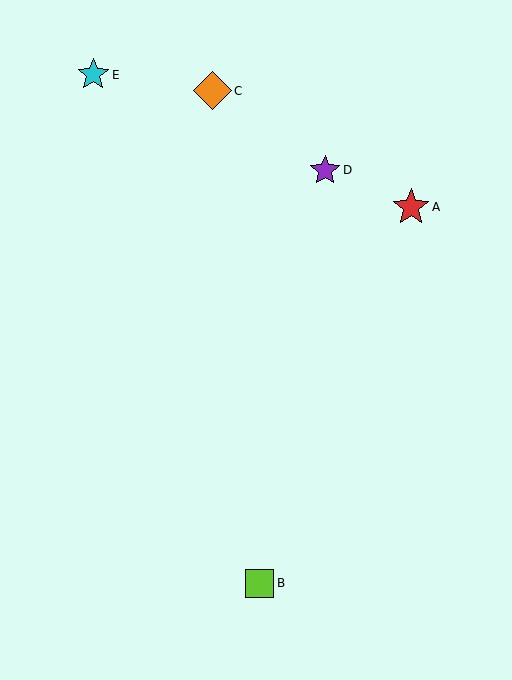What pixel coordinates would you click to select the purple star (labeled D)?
Click at (325, 170) to select the purple star D.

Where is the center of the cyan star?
The center of the cyan star is at (93, 75).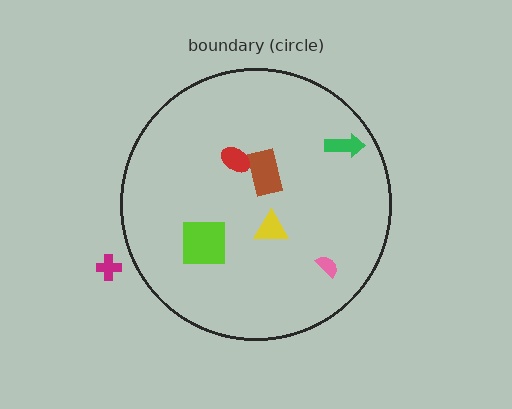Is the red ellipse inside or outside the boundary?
Inside.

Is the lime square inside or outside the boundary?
Inside.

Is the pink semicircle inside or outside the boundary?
Inside.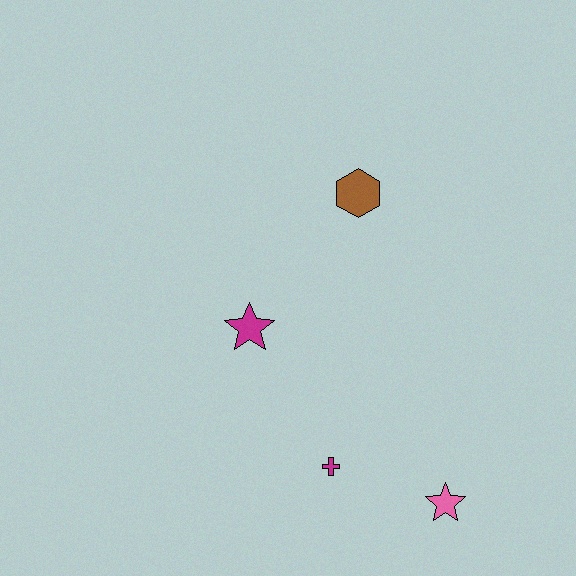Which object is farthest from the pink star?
The brown hexagon is farthest from the pink star.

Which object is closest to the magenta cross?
The pink star is closest to the magenta cross.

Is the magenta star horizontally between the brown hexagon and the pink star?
No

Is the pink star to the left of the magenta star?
No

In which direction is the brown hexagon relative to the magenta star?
The brown hexagon is above the magenta star.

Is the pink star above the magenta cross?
No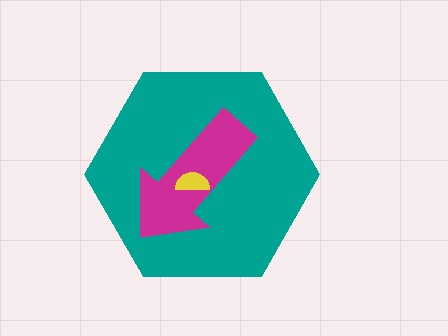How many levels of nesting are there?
3.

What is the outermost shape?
The teal hexagon.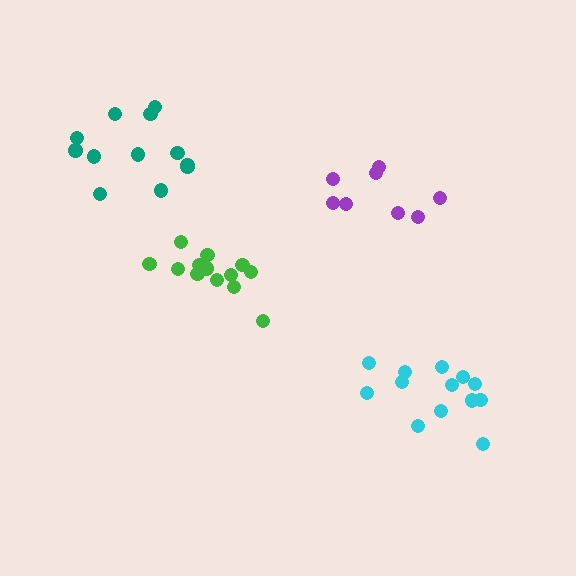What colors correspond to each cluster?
The clusters are colored: purple, green, cyan, teal.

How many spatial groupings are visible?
There are 4 spatial groupings.